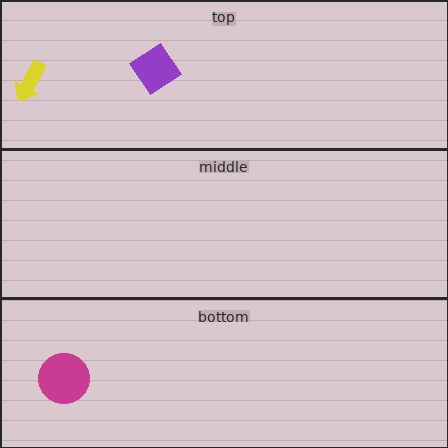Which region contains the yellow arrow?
The top region.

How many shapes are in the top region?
2.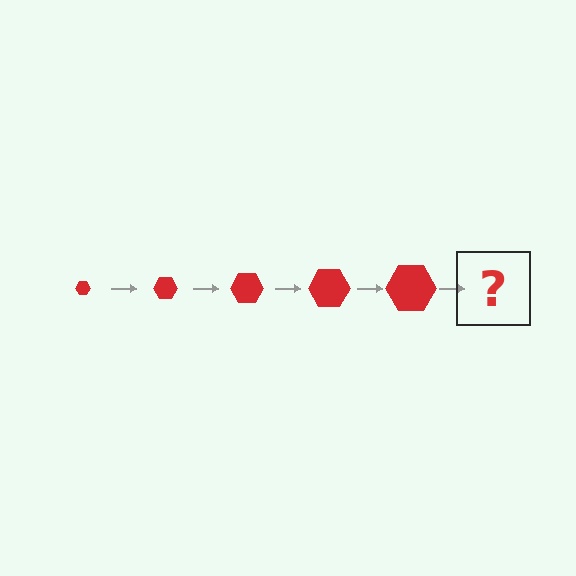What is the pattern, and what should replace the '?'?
The pattern is that the hexagon gets progressively larger each step. The '?' should be a red hexagon, larger than the previous one.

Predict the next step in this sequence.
The next step is a red hexagon, larger than the previous one.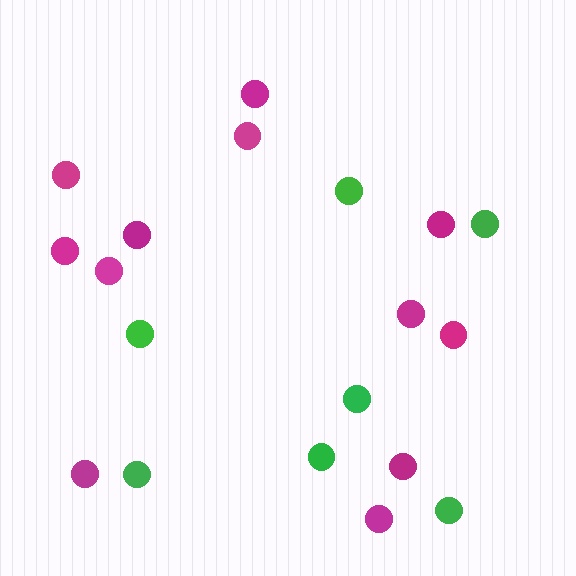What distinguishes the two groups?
There are 2 groups: one group of magenta circles (12) and one group of green circles (7).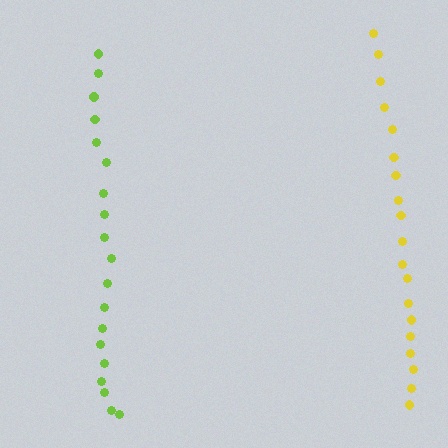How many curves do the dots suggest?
There are 2 distinct paths.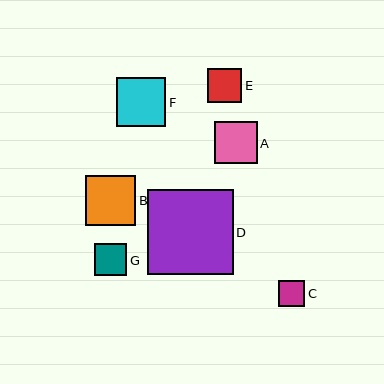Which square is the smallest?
Square C is the smallest with a size of approximately 26 pixels.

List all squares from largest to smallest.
From largest to smallest: D, B, F, A, E, G, C.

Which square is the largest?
Square D is the largest with a size of approximately 86 pixels.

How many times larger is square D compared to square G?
Square D is approximately 2.7 times the size of square G.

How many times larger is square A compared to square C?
Square A is approximately 1.6 times the size of square C.